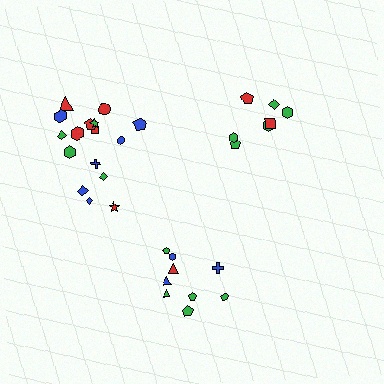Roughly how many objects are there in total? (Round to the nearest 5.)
Roughly 30 objects in total.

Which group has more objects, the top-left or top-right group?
The top-left group.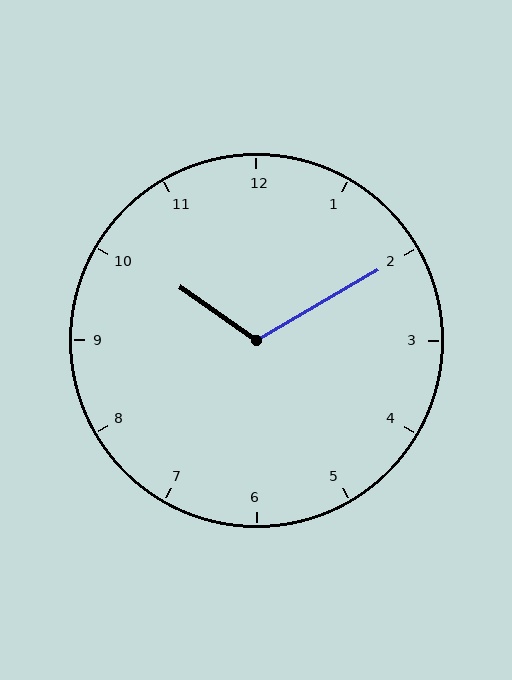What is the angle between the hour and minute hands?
Approximately 115 degrees.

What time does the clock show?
10:10.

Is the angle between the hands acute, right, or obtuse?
It is obtuse.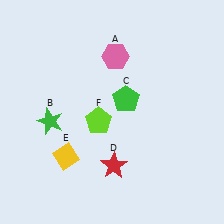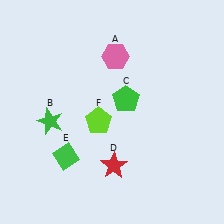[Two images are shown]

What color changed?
The diamond (E) changed from yellow in Image 1 to green in Image 2.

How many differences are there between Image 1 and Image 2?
There is 1 difference between the two images.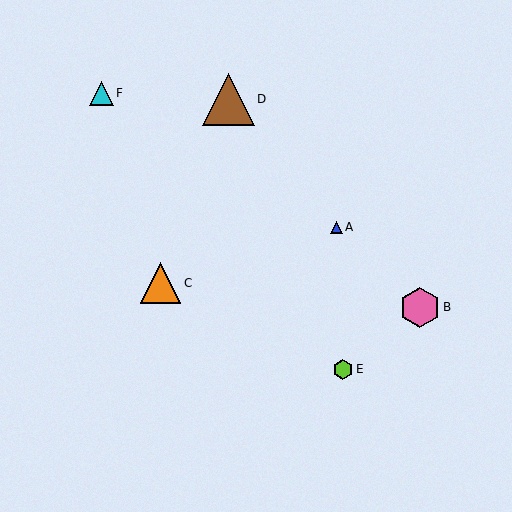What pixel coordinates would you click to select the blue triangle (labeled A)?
Click at (336, 227) to select the blue triangle A.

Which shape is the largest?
The brown triangle (labeled D) is the largest.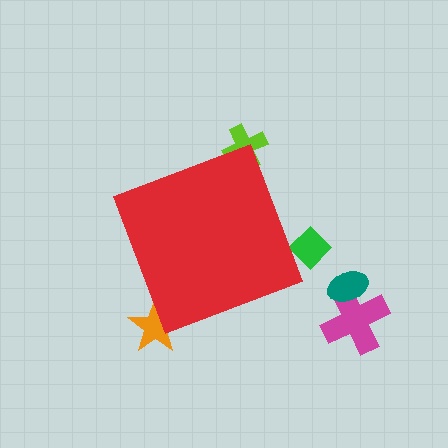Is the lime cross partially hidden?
Yes, the lime cross is partially hidden behind the red diamond.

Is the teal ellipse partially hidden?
No, the teal ellipse is fully visible.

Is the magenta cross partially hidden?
No, the magenta cross is fully visible.